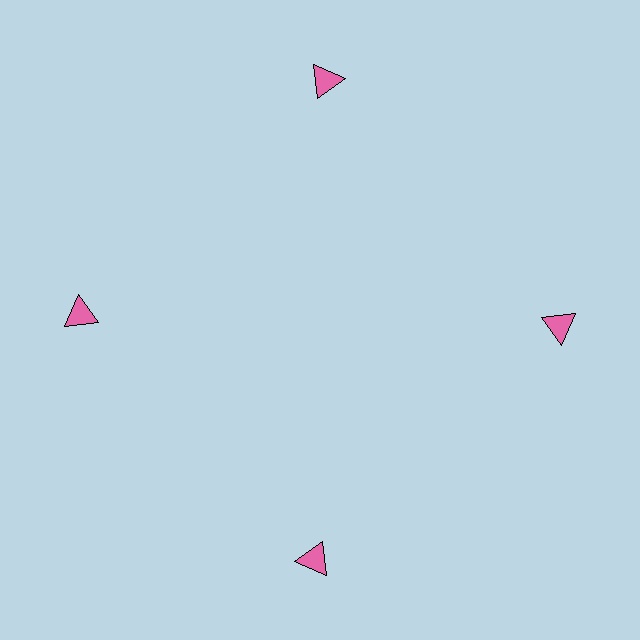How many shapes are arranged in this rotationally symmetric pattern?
There are 4 shapes, arranged in 4 groups of 1.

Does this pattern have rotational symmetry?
Yes, this pattern has 4-fold rotational symmetry. It looks the same after rotating 90 degrees around the center.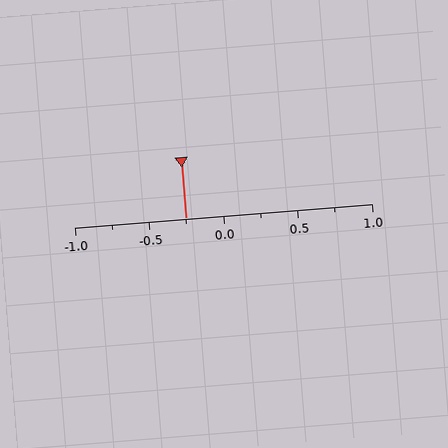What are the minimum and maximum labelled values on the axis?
The axis runs from -1.0 to 1.0.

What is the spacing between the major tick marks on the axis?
The major ticks are spaced 0.5 apart.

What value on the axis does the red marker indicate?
The marker indicates approximately -0.25.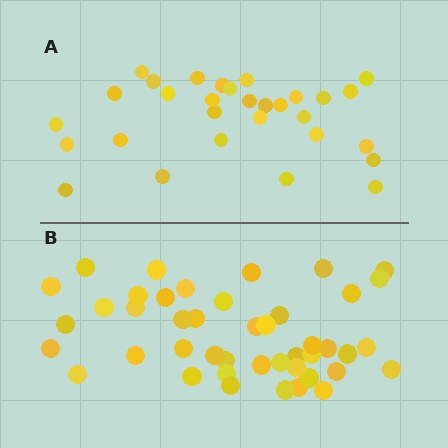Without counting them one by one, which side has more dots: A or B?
Region B (the bottom region) has more dots.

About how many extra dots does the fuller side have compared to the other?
Region B has approximately 15 more dots than region A.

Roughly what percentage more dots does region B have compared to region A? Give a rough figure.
About 45% more.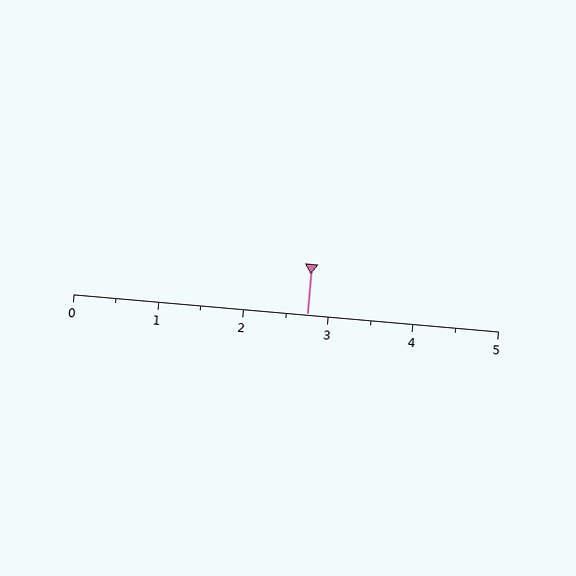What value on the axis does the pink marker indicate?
The marker indicates approximately 2.8.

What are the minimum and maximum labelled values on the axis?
The axis runs from 0 to 5.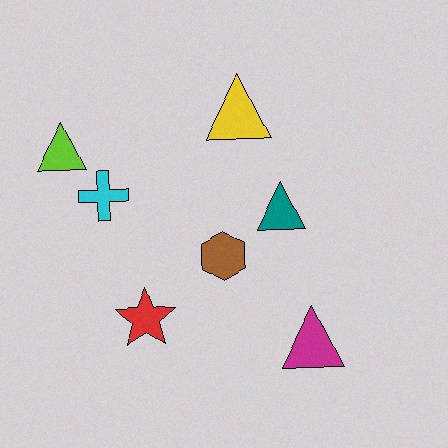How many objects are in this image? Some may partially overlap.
There are 7 objects.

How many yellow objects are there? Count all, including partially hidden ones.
There is 1 yellow object.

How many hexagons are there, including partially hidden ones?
There is 1 hexagon.